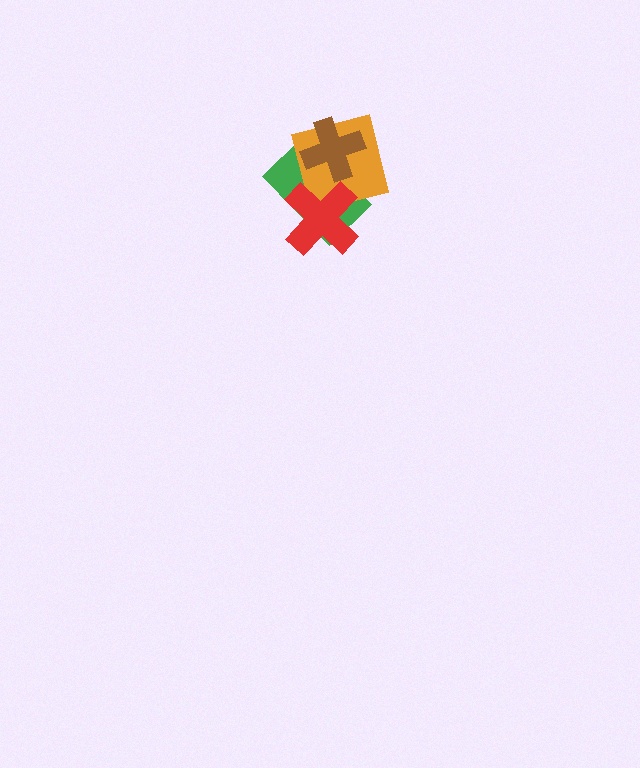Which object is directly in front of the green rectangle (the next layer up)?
The orange square is directly in front of the green rectangle.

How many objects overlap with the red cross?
2 objects overlap with the red cross.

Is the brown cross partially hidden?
No, no other shape covers it.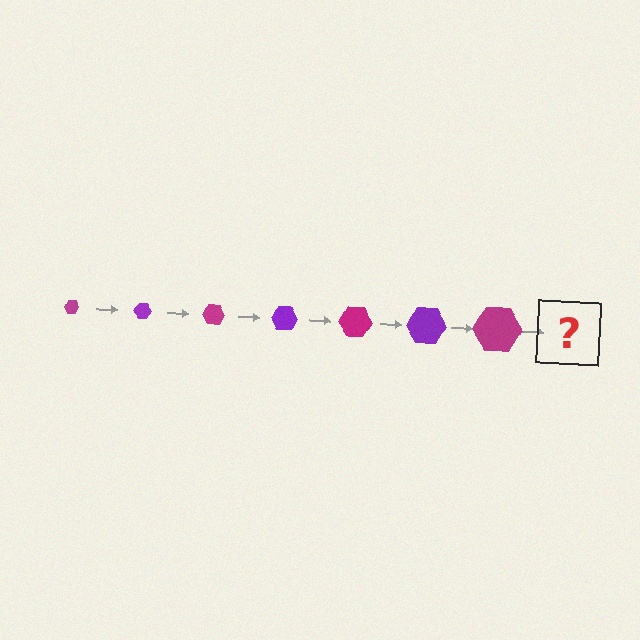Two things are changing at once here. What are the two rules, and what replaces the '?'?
The two rules are that the hexagon grows larger each step and the color cycles through magenta and purple. The '?' should be a purple hexagon, larger than the previous one.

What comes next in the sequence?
The next element should be a purple hexagon, larger than the previous one.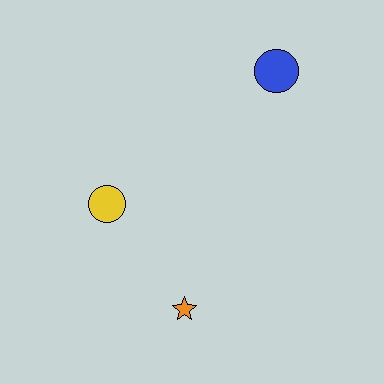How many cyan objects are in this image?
There are no cyan objects.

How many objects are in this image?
There are 3 objects.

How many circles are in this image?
There are 2 circles.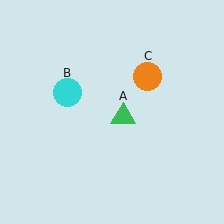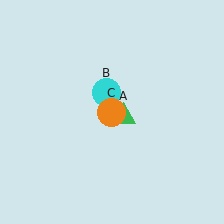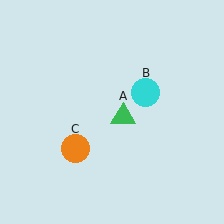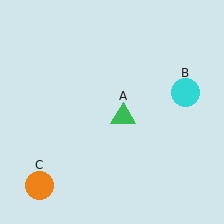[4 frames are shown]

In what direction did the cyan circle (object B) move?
The cyan circle (object B) moved right.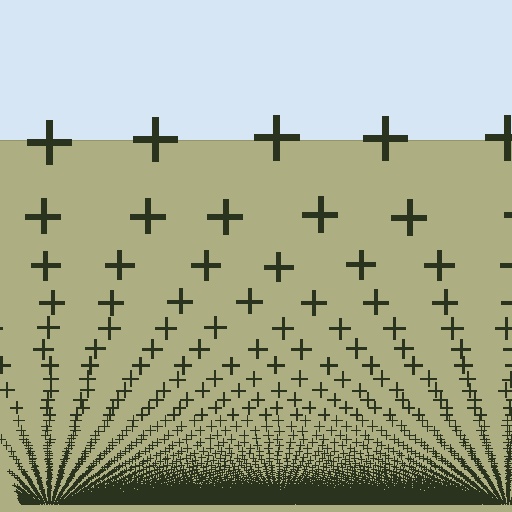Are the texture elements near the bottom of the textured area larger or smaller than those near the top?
Smaller. The gradient is inverted — elements near the bottom are smaller and denser.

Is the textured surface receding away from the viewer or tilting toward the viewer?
The surface appears to tilt toward the viewer. Texture elements get larger and sparser toward the top.